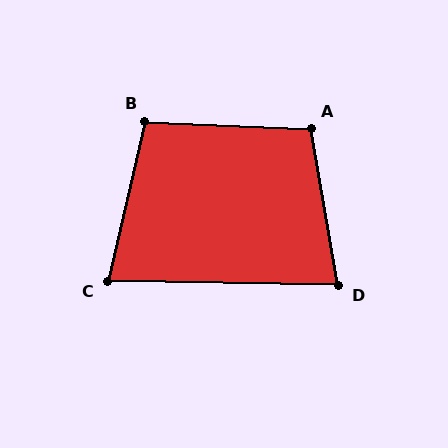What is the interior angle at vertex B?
Approximately 101 degrees (obtuse).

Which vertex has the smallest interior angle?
C, at approximately 78 degrees.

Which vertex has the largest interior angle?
A, at approximately 102 degrees.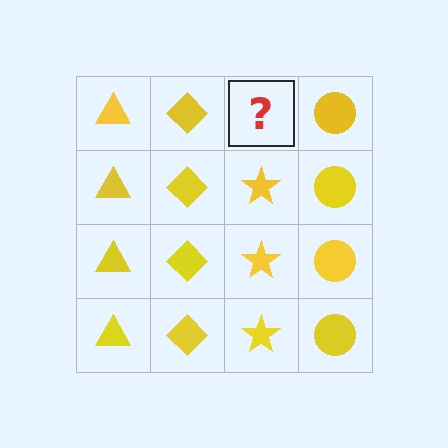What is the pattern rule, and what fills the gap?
The rule is that each column has a consistent shape. The gap should be filled with a yellow star.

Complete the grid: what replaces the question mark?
The question mark should be replaced with a yellow star.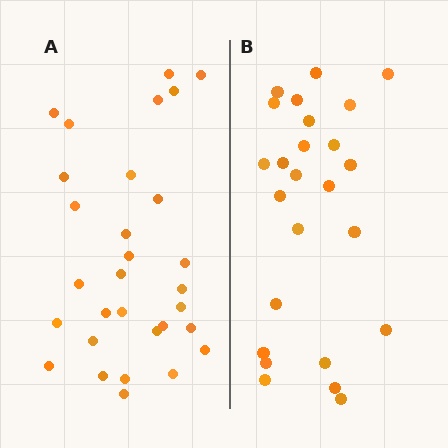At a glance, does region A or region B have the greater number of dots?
Region A (the left region) has more dots.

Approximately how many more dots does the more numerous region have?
Region A has about 5 more dots than region B.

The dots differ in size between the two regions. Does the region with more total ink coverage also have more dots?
No. Region B has more total ink coverage because its dots are larger, but region A actually contains more individual dots. Total area can be misleading — the number of items is what matters here.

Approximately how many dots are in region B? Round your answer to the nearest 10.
About 20 dots. (The exact count is 25, which rounds to 20.)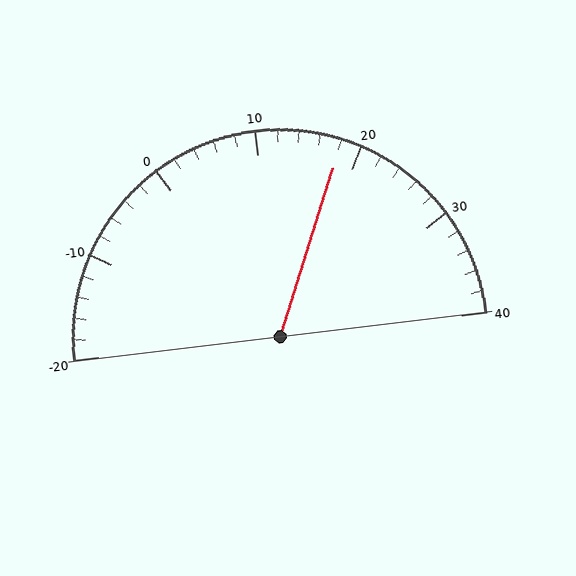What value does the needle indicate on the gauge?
The needle indicates approximately 18.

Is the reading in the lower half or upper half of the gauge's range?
The reading is in the upper half of the range (-20 to 40).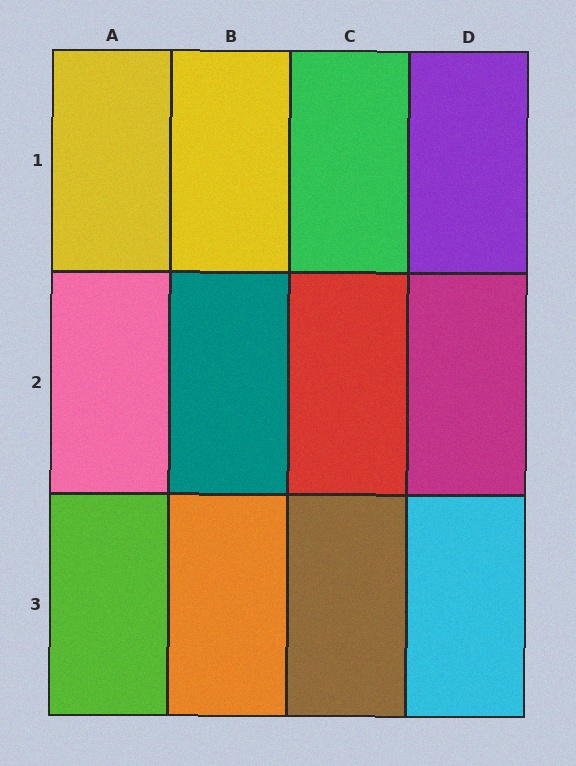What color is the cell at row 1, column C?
Green.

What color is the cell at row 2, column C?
Red.